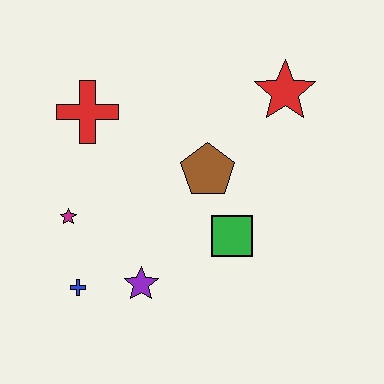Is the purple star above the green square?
No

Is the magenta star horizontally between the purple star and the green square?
No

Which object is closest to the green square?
The brown pentagon is closest to the green square.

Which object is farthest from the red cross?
The red star is farthest from the red cross.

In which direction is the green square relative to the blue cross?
The green square is to the right of the blue cross.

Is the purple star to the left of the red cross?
No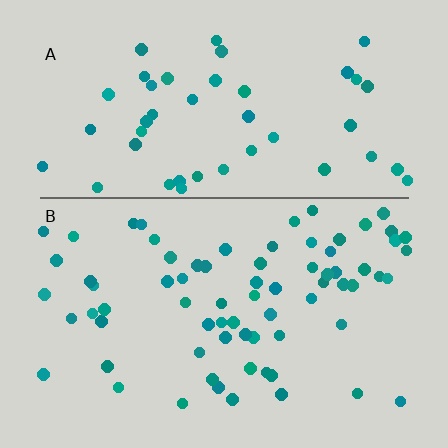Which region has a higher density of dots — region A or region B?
B (the bottom).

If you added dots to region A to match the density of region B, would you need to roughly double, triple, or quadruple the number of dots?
Approximately double.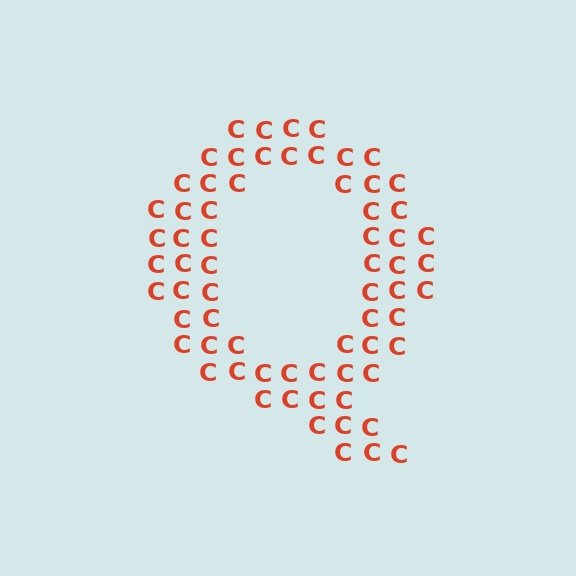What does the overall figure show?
The overall figure shows the letter Q.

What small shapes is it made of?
It is made of small letter C's.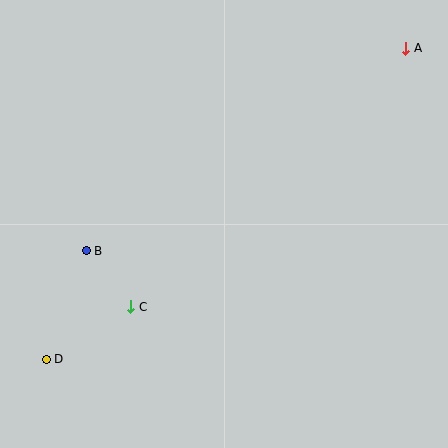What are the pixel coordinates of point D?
Point D is at (46, 359).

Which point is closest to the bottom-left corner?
Point D is closest to the bottom-left corner.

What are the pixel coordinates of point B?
Point B is at (86, 251).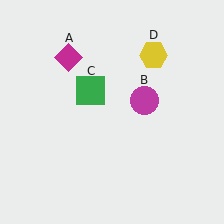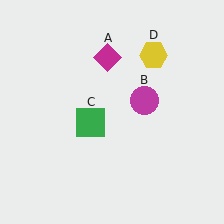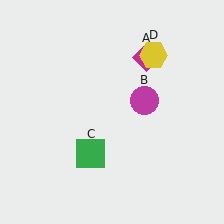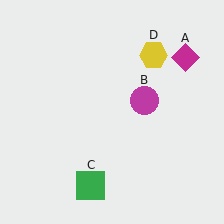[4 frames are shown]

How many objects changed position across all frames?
2 objects changed position: magenta diamond (object A), green square (object C).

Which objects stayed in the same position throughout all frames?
Magenta circle (object B) and yellow hexagon (object D) remained stationary.